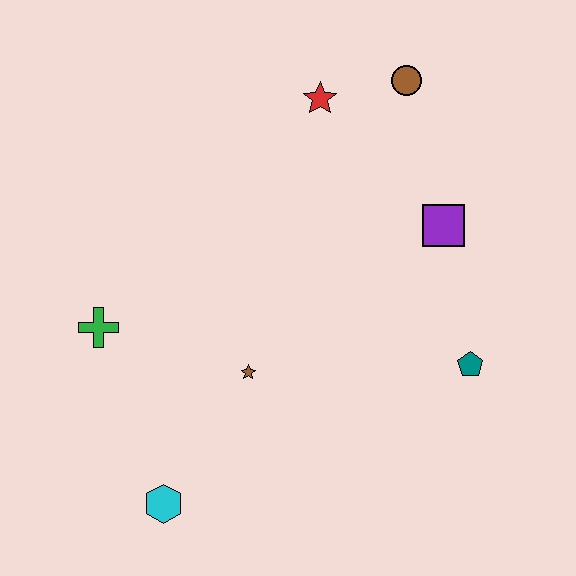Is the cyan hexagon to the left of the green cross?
No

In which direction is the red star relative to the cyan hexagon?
The red star is above the cyan hexagon.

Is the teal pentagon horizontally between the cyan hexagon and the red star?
No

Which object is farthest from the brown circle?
The cyan hexagon is farthest from the brown circle.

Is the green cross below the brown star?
No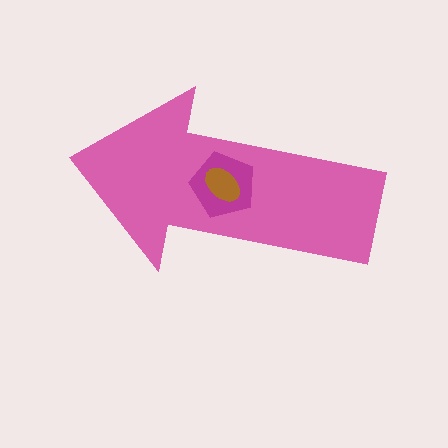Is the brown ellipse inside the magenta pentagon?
Yes.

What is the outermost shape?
The pink arrow.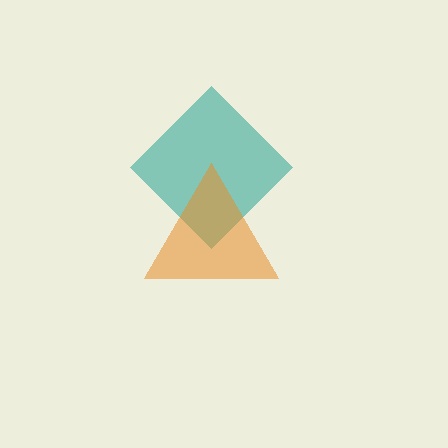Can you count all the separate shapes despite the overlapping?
Yes, there are 2 separate shapes.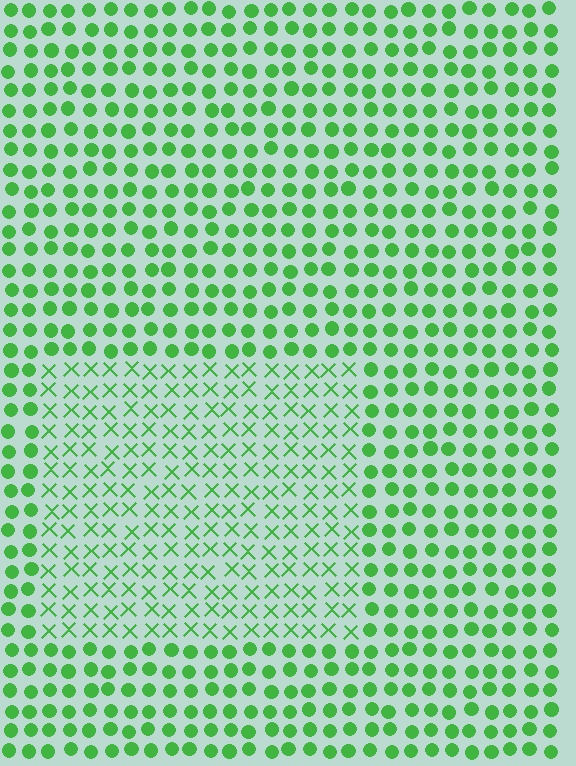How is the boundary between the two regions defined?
The boundary is defined by a change in element shape: X marks inside vs. circles outside. All elements share the same color and spacing.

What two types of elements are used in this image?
The image uses X marks inside the rectangle region and circles outside it.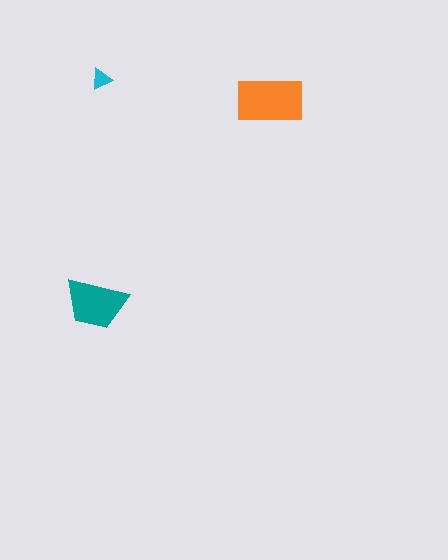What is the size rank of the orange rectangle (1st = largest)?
1st.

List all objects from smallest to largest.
The cyan triangle, the teal trapezoid, the orange rectangle.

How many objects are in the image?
There are 3 objects in the image.